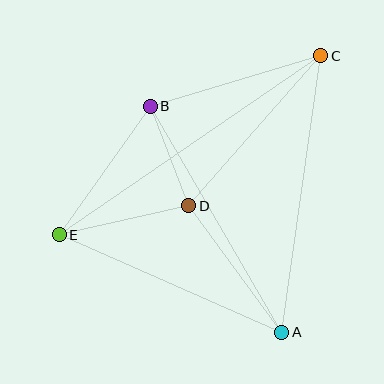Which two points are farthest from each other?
Points C and E are farthest from each other.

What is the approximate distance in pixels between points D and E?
The distance between D and E is approximately 132 pixels.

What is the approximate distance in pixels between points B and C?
The distance between B and C is approximately 178 pixels.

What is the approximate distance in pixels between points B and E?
The distance between B and E is approximately 157 pixels.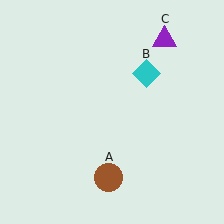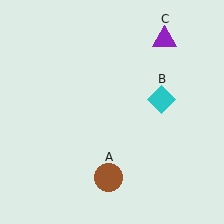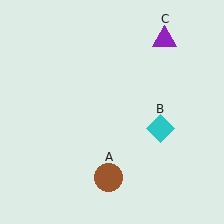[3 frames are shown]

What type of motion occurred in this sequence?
The cyan diamond (object B) rotated clockwise around the center of the scene.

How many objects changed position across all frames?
1 object changed position: cyan diamond (object B).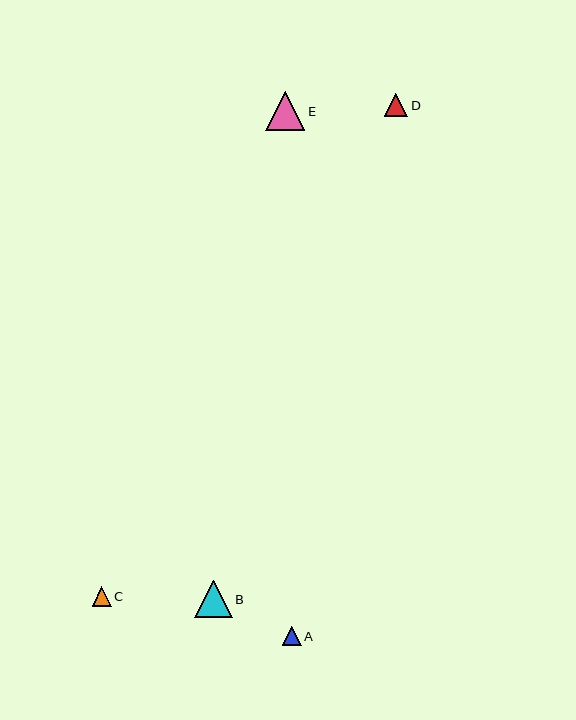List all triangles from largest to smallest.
From largest to smallest: E, B, D, A, C.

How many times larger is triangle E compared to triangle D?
Triangle E is approximately 1.7 times the size of triangle D.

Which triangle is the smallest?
Triangle C is the smallest with a size of approximately 19 pixels.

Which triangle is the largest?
Triangle E is the largest with a size of approximately 39 pixels.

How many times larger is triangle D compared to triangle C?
Triangle D is approximately 1.2 times the size of triangle C.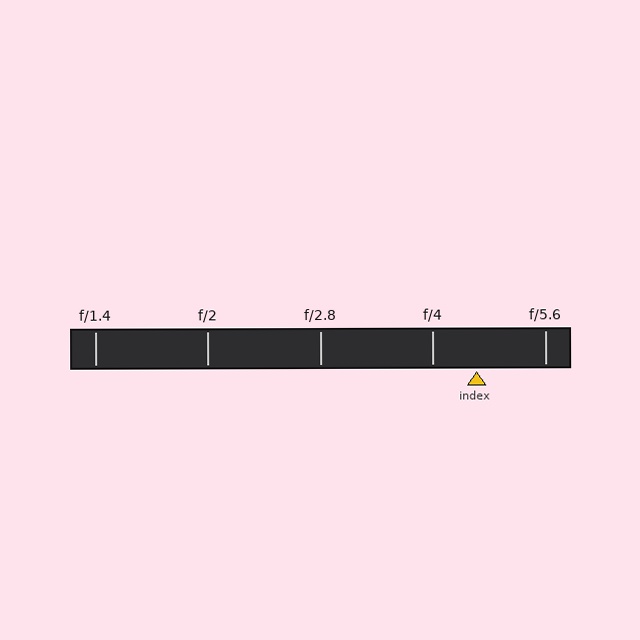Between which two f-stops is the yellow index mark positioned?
The index mark is between f/4 and f/5.6.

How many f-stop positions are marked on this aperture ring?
There are 5 f-stop positions marked.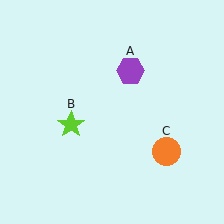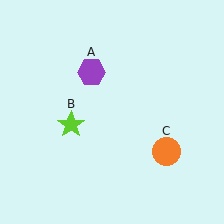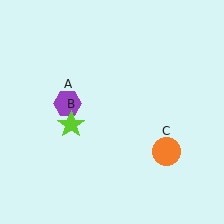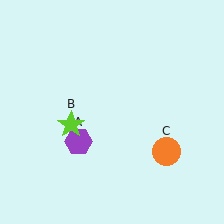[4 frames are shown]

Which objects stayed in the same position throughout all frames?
Lime star (object B) and orange circle (object C) remained stationary.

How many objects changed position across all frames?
1 object changed position: purple hexagon (object A).